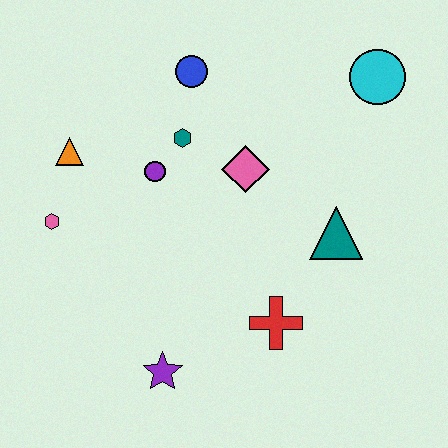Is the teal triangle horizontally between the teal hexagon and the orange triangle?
No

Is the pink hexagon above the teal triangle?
Yes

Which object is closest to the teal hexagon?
The purple circle is closest to the teal hexagon.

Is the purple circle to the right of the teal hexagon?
No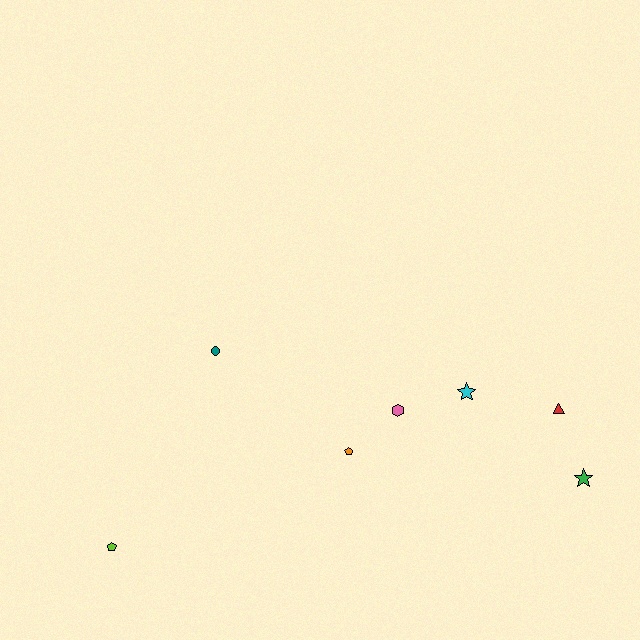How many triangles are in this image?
There is 1 triangle.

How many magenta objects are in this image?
There are no magenta objects.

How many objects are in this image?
There are 7 objects.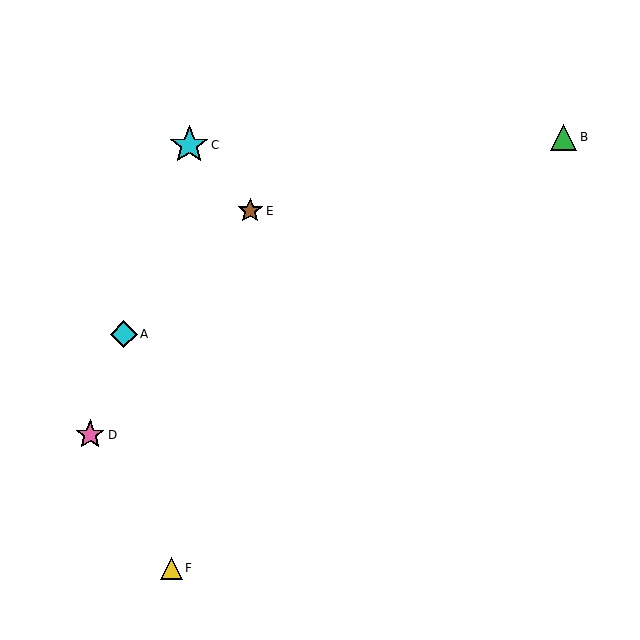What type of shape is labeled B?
Shape B is a green triangle.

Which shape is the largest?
The cyan star (labeled C) is the largest.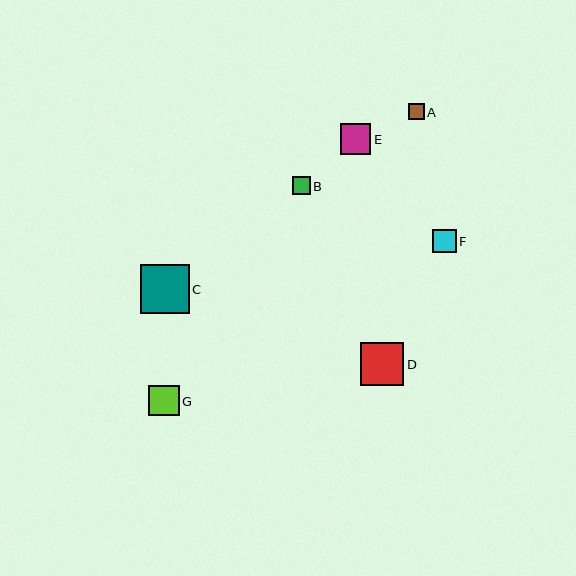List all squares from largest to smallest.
From largest to smallest: C, D, E, G, F, B, A.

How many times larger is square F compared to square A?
Square F is approximately 1.5 times the size of square A.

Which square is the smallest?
Square A is the smallest with a size of approximately 16 pixels.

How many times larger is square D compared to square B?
Square D is approximately 2.5 times the size of square B.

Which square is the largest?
Square C is the largest with a size of approximately 49 pixels.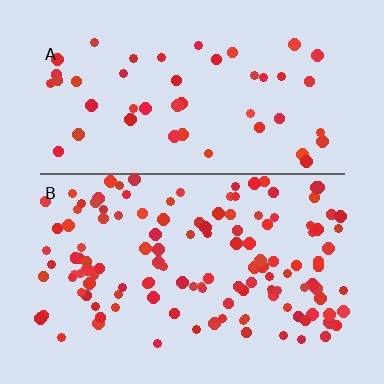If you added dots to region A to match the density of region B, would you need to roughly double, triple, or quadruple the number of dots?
Approximately triple.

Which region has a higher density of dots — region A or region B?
B (the bottom).